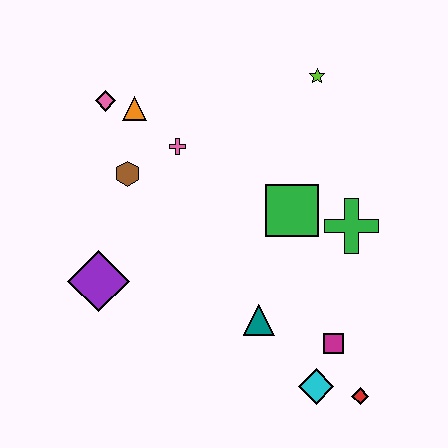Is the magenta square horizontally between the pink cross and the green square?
No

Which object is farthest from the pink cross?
The red diamond is farthest from the pink cross.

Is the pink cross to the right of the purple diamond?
Yes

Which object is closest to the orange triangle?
The pink diamond is closest to the orange triangle.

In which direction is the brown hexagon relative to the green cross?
The brown hexagon is to the left of the green cross.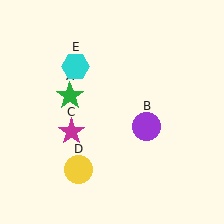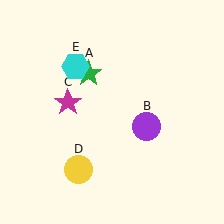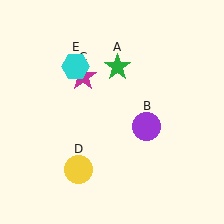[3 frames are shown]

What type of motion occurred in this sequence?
The green star (object A), magenta star (object C) rotated clockwise around the center of the scene.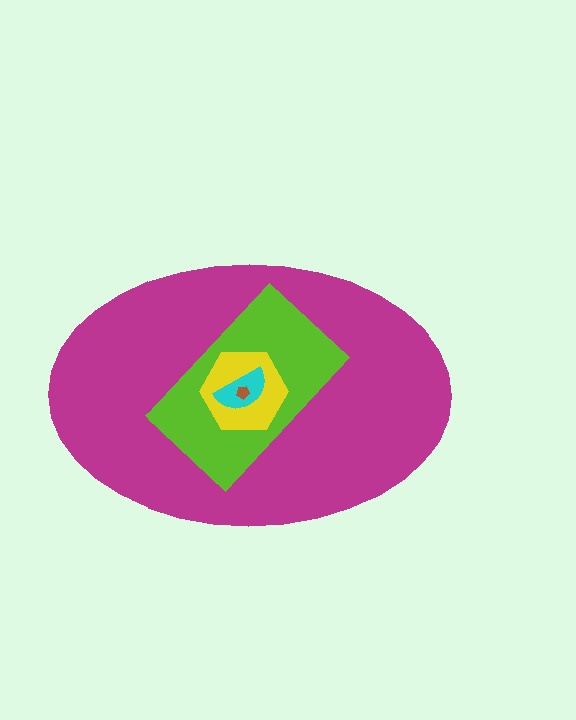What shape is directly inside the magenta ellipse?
The lime rectangle.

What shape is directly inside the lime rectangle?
The yellow hexagon.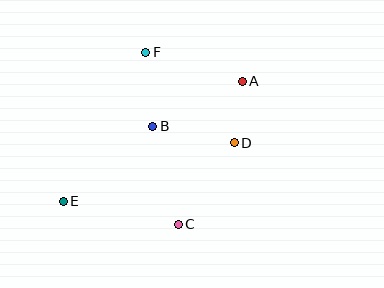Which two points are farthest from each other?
Points A and E are farthest from each other.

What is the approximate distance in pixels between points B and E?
The distance between B and E is approximately 117 pixels.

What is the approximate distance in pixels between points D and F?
The distance between D and F is approximately 127 pixels.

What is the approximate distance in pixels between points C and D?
The distance between C and D is approximately 99 pixels.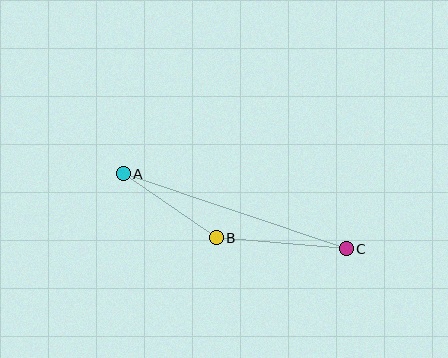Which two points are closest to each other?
Points A and B are closest to each other.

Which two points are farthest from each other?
Points A and C are farthest from each other.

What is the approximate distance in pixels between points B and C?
The distance between B and C is approximately 130 pixels.